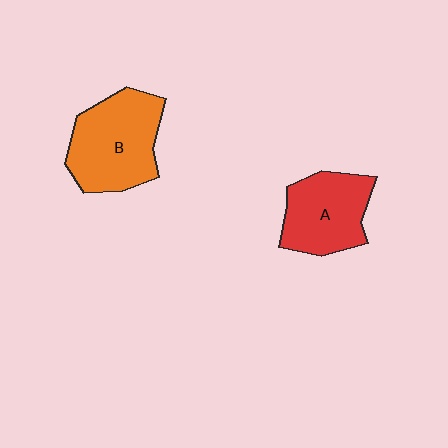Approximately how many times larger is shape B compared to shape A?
Approximately 1.2 times.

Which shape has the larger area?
Shape B (orange).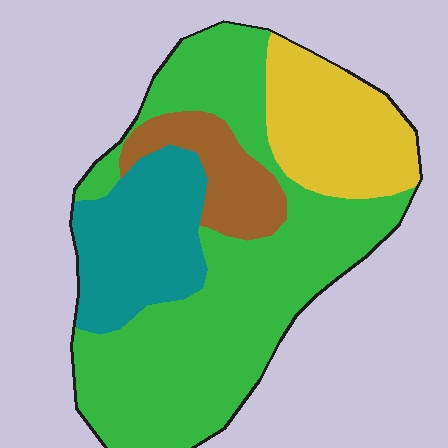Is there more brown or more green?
Green.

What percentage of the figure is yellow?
Yellow takes up about one sixth (1/6) of the figure.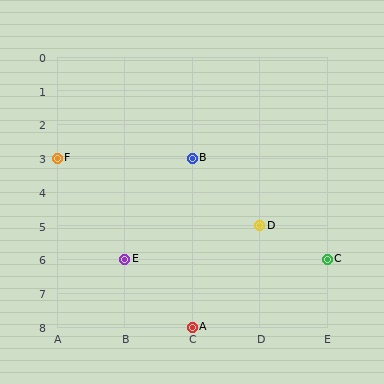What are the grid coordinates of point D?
Point D is at grid coordinates (D, 5).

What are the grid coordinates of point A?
Point A is at grid coordinates (C, 8).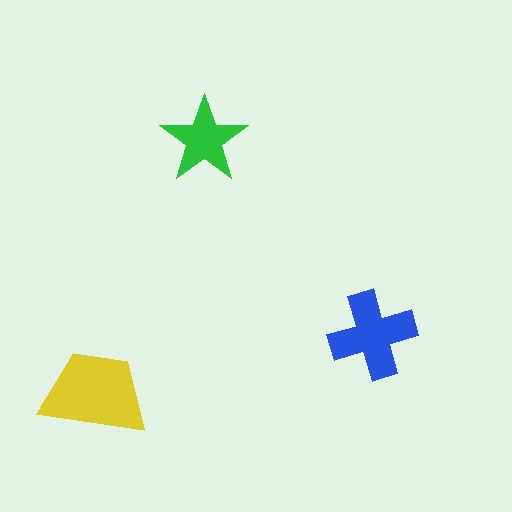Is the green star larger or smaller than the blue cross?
Smaller.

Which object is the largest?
The yellow trapezoid.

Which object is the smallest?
The green star.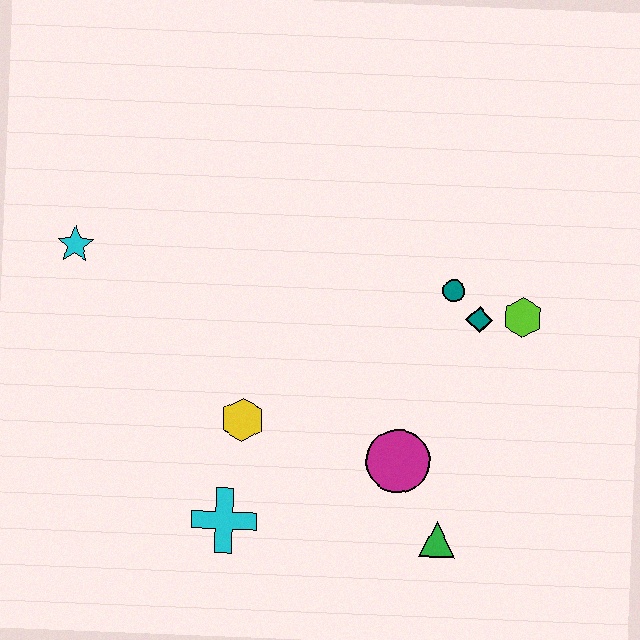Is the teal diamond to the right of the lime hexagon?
No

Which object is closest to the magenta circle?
The green triangle is closest to the magenta circle.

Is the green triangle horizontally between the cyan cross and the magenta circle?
No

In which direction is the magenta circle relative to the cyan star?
The magenta circle is to the right of the cyan star.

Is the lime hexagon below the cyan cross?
No